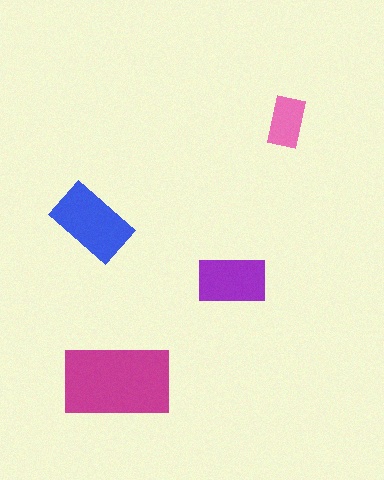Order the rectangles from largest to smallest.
the magenta one, the blue one, the purple one, the pink one.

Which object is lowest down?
The magenta rectangle is bottommost.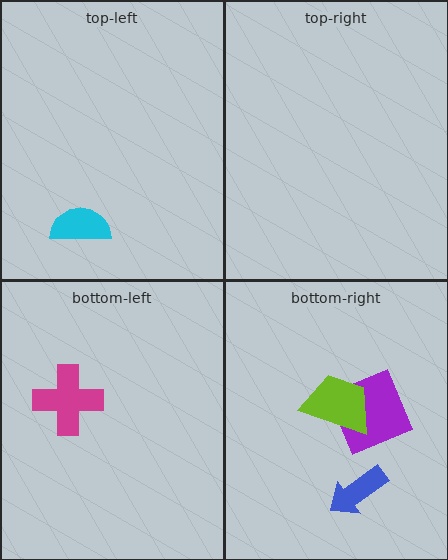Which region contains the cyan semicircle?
The top-left region.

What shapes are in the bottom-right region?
The purple square, the lime trapezoid, the blue arrow.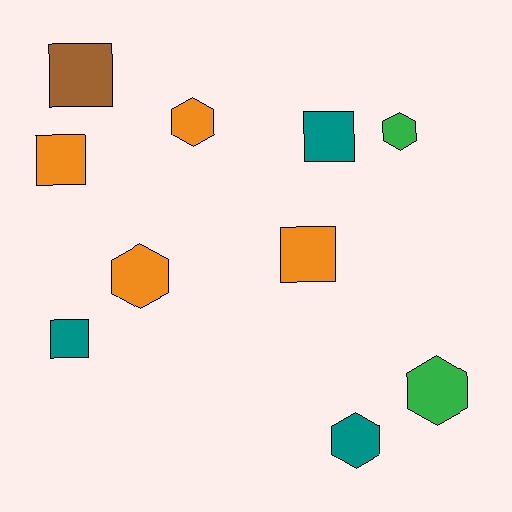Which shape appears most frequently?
Square, with 5 objects.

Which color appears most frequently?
Orange, with 4 objects.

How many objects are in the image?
There are 10 objects.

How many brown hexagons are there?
There are no brown hexagons.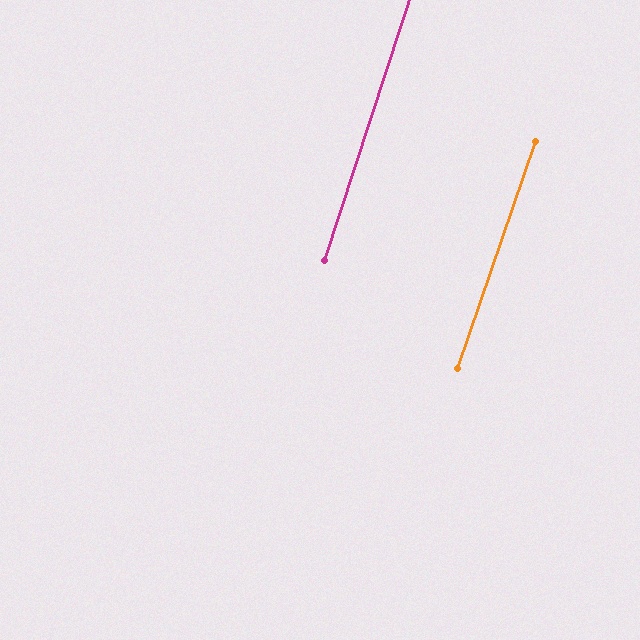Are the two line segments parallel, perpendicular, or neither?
Parallel — their directions differ by only 0.8°.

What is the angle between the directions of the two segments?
Approximately 1 degree.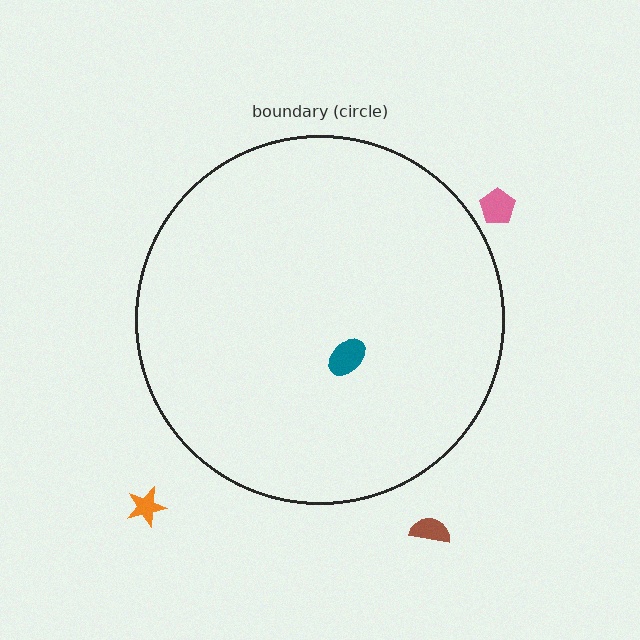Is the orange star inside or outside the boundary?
Outside.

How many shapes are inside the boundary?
1 inside, 3 outside.